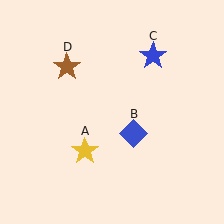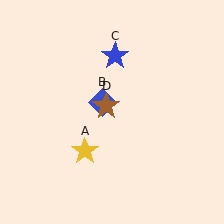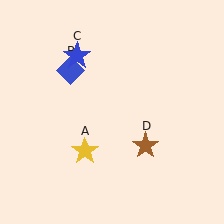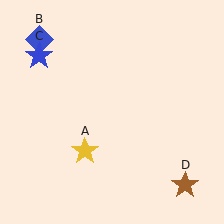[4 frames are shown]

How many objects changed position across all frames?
3 objects changed position: blue diamond (object B), blue star (object C), brown star (object D).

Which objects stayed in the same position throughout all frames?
Yellow star (object A) remained stationary.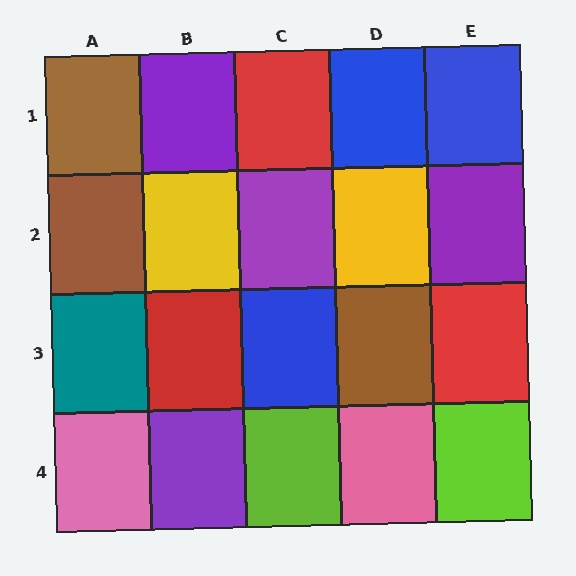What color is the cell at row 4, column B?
Purple.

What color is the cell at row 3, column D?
Brown.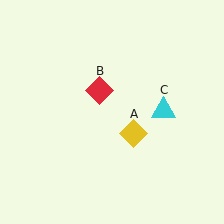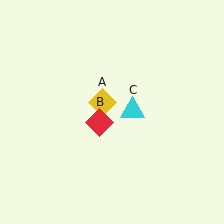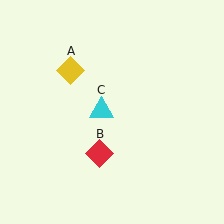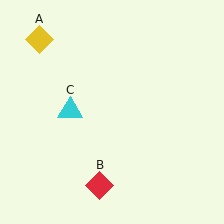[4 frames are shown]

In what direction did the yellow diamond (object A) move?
The yellow diamond (object A) moved up and to the left.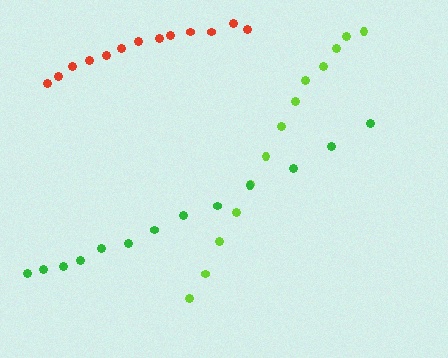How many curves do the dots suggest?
There are 3 distinct paths.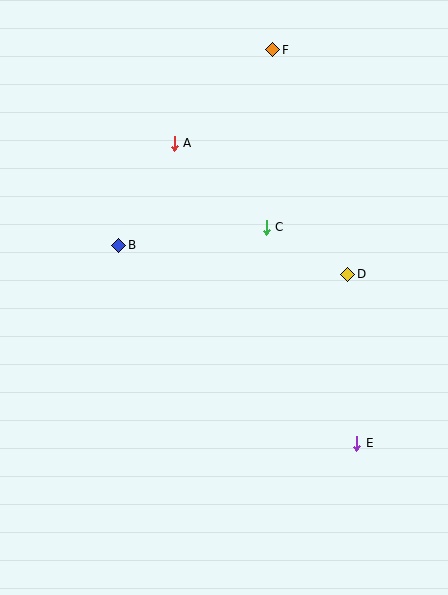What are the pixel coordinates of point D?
Point D is at (348, 274).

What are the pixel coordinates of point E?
Point E is at (357, 443).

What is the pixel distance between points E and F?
The distance between E and F is 402 pixels.